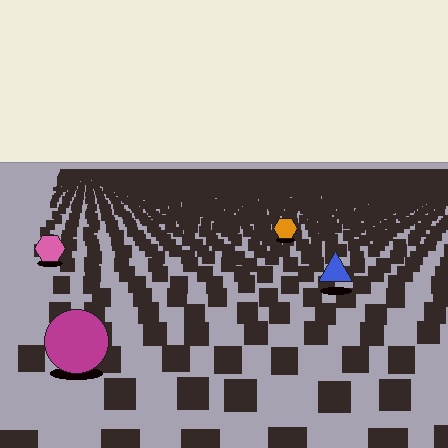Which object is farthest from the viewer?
The orange hexagon is farthest from the viewer. It appears smaller and the ground texture around it is denser.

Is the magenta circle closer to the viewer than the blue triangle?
Yes. The magenta circle is closer — you can tell from the texture gradient: the ground texture is coarser near it.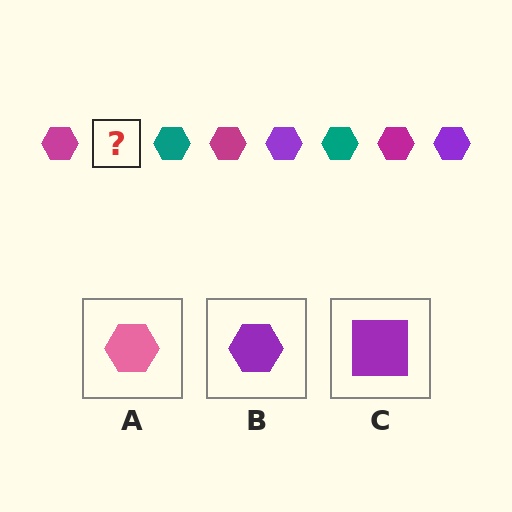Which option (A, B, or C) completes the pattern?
B.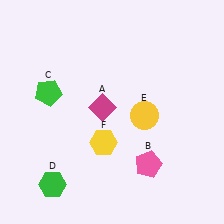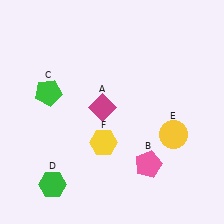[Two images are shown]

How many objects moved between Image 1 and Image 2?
1 object moved between the two images.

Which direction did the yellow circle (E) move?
The yellow circle (E) moved right.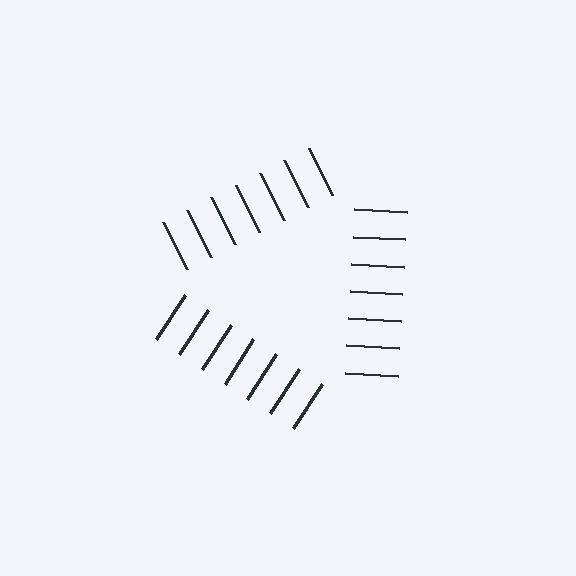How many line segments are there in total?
21 — 7 along each of the 3 edges.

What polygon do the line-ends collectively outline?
An illusory triangle — the line segments terminate on its edges but no continuous stroke is drawn.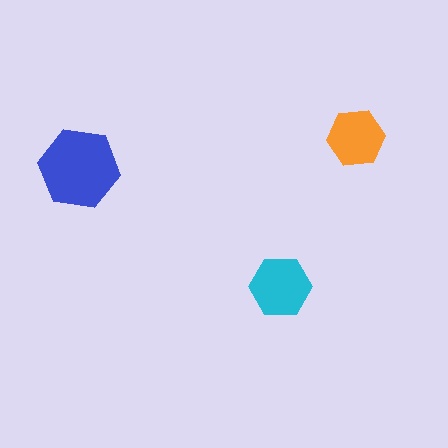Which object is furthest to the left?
The blue hexagon is leftmost.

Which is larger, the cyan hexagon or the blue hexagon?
The blue one.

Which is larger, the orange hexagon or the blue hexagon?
The blue one.